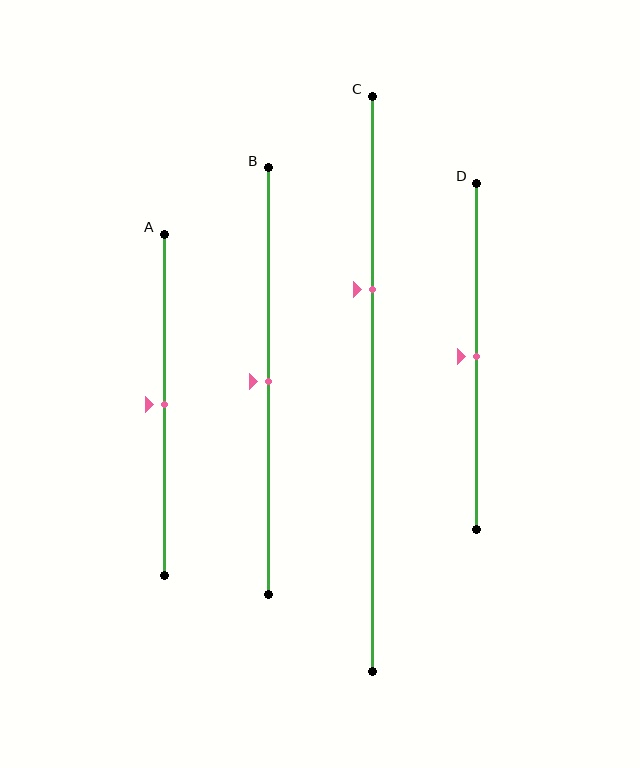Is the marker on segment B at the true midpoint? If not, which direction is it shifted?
Yes, the marker on segment B is at the true midpoint.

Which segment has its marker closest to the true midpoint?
Segment A has its marker closest to the true midpoint.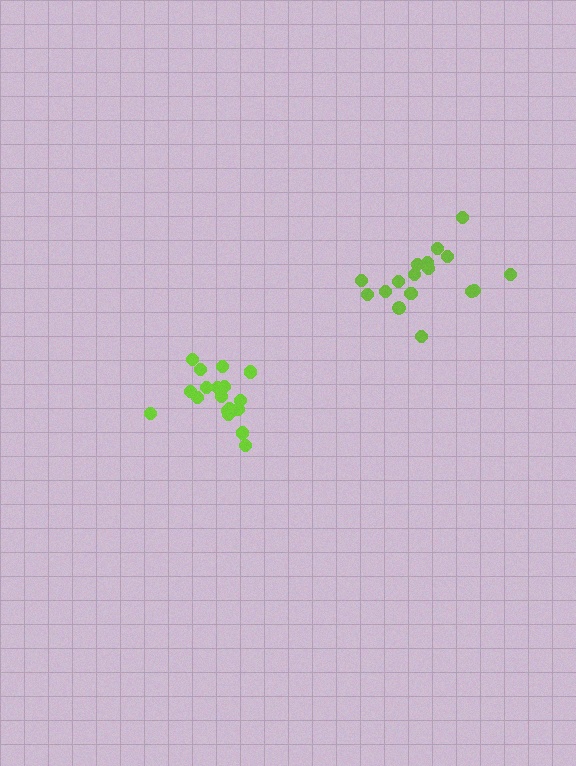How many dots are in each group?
Group 1: 19 dots, Group 2: 17 dots (36 total).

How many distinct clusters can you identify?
There are 2 distinct clusters.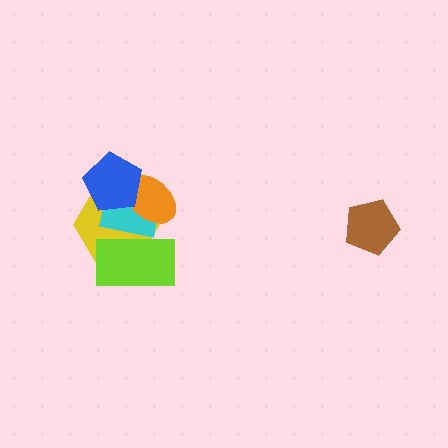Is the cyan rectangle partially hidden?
Yes, it is partially covered by another shape.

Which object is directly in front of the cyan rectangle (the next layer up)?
The orange ellipse is directly in front of the cyan rectangle.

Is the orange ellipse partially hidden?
Yes, it is partially covered by another shape.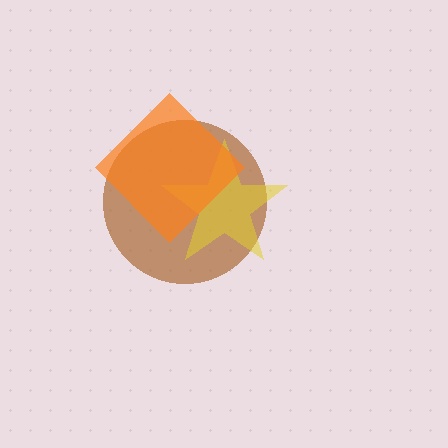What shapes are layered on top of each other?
The layered shapes are: a brown circle, a yellow star, an orange diamond.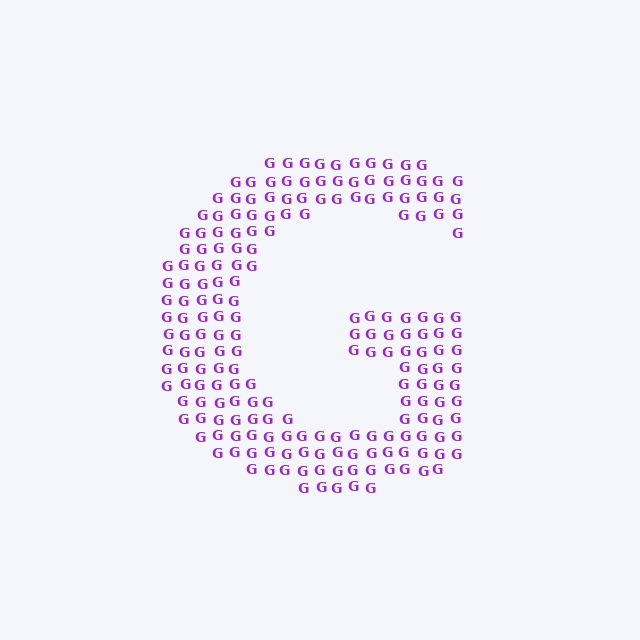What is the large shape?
The large shape is the letter G.